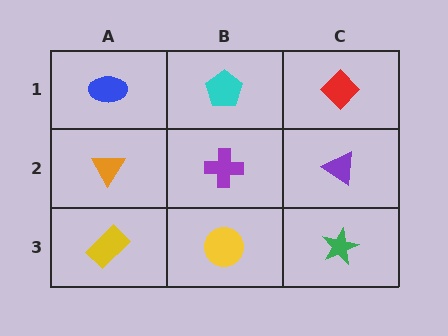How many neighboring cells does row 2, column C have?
3.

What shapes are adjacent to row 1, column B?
A purple cross (row 2, column B), a blue ellipse (row 1, column A), a red diamond (row 1, column C).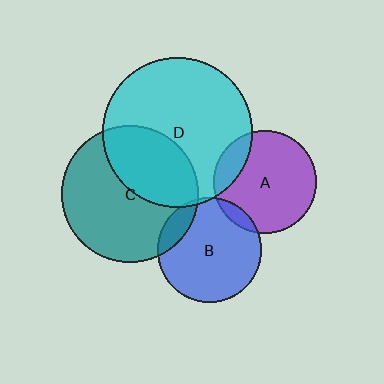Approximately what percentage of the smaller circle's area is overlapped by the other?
Approximately 15%.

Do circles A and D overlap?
Yes.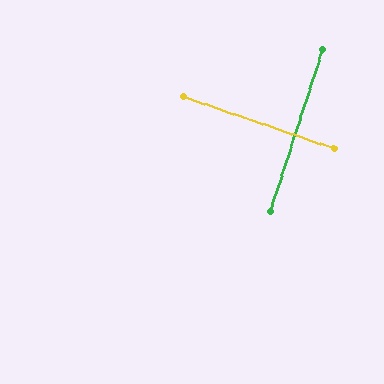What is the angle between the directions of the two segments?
Approximately 89 degrees.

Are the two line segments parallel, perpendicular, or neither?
Perpendicular — they meet at approximately 89°.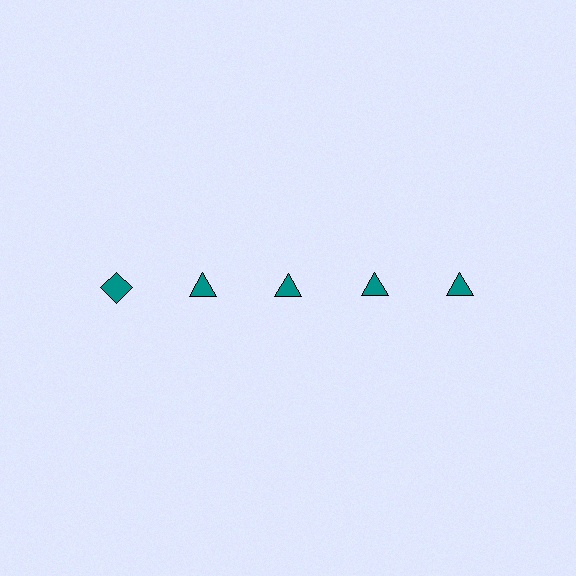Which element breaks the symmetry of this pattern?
The teal diamond in the top row, leftmost column breaks the symmetry. All other shapes are teal triangles.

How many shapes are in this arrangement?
There are 5 shapes arranged in a grid pattern.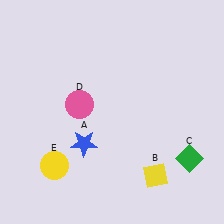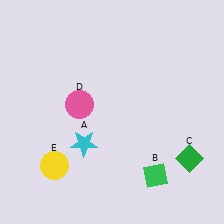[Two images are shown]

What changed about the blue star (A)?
In Image 1, A is blue. In Image 2, it changed to cyan.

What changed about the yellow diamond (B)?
In Image 1, B is yellow. In Image 2, it changed to green.